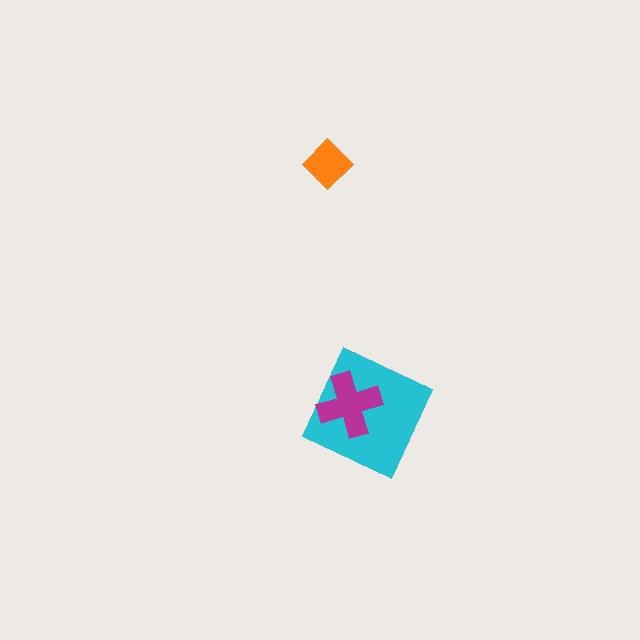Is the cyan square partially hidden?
Yes, it is partially covered by another shape.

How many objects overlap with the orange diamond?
0 objects overlap with the orange diamond.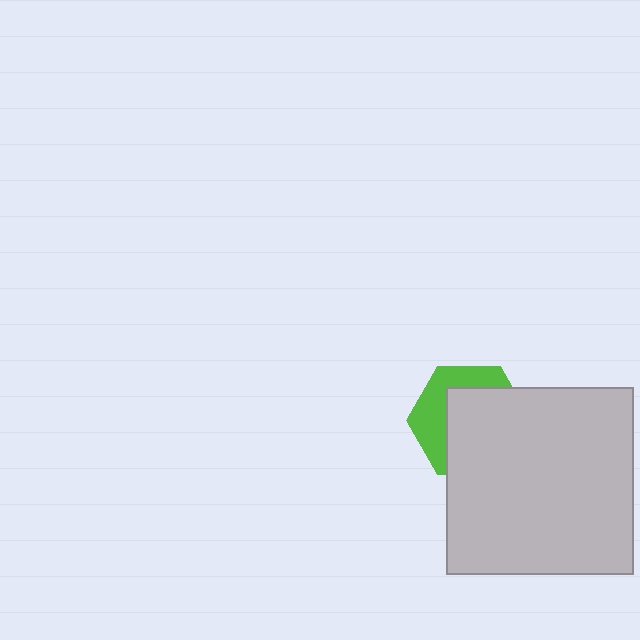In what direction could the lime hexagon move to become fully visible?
The lime hexagon could move toward the upper-left. That would shift it out from behind the light gray square entirely.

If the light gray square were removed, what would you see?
You would see the complete lime hexagon.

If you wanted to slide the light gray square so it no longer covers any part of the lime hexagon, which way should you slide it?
Slide it toward the lower-right — that is the most direct way to separate the two shapes.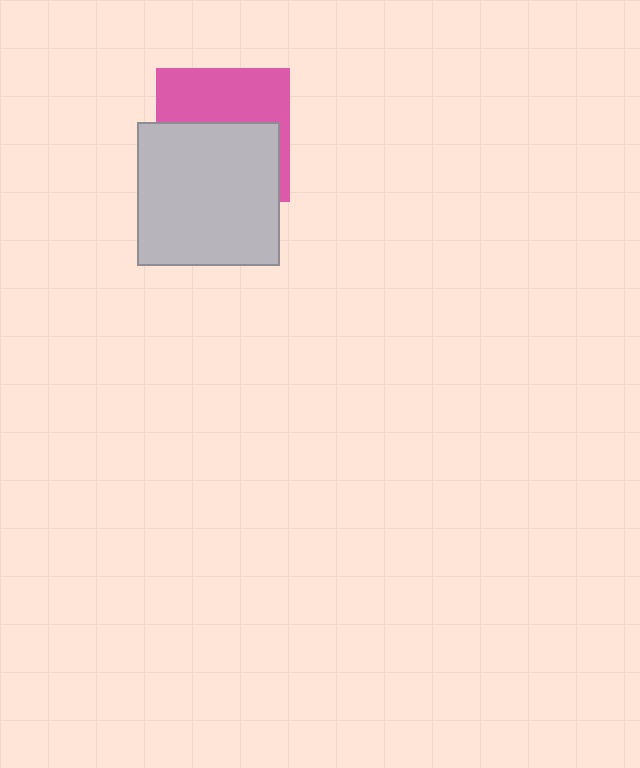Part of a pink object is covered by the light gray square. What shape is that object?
It is a square.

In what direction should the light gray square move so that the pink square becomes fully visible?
The light gray square should move down. That is the shortest direction to clear the overlap and leave the pink square fully visible.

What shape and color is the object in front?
The object in front is a light gray square.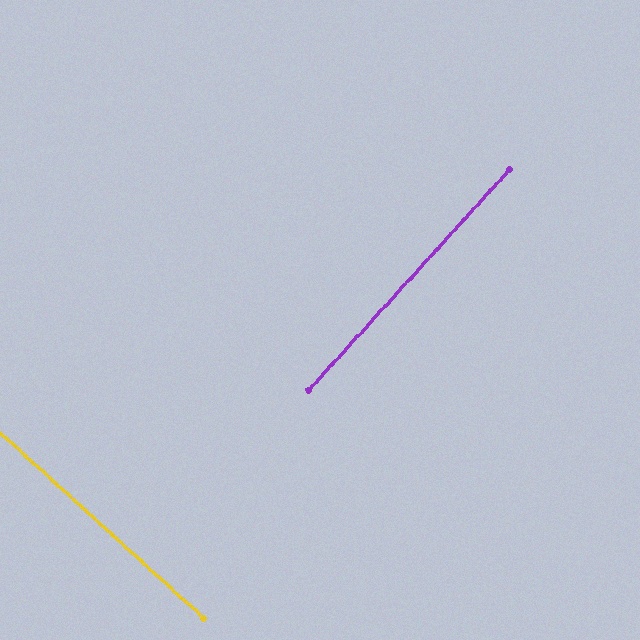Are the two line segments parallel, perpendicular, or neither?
Perpendicular — they meet at approximately 90°.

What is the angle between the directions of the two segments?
Approximately 90 degrees.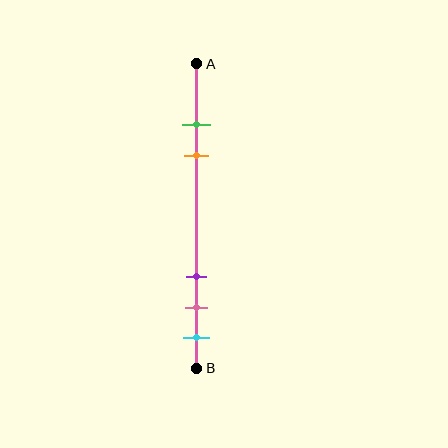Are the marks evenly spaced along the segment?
No, the marks are not evenly spaced.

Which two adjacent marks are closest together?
The green and orange marks are the closest adjacent pair.